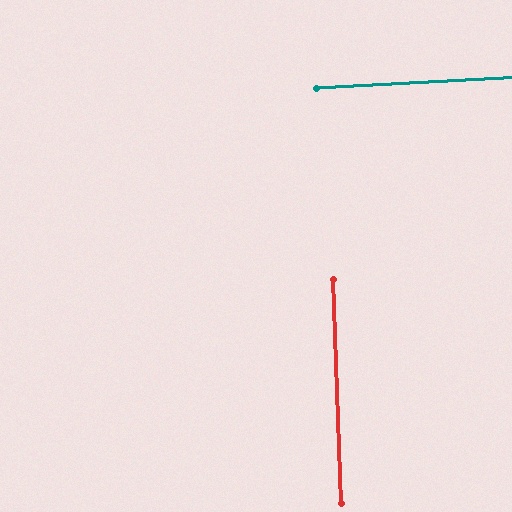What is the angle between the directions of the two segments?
Approximately 89 degrees.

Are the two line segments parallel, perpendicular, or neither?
Perpendicular — they meet at approximately 89°.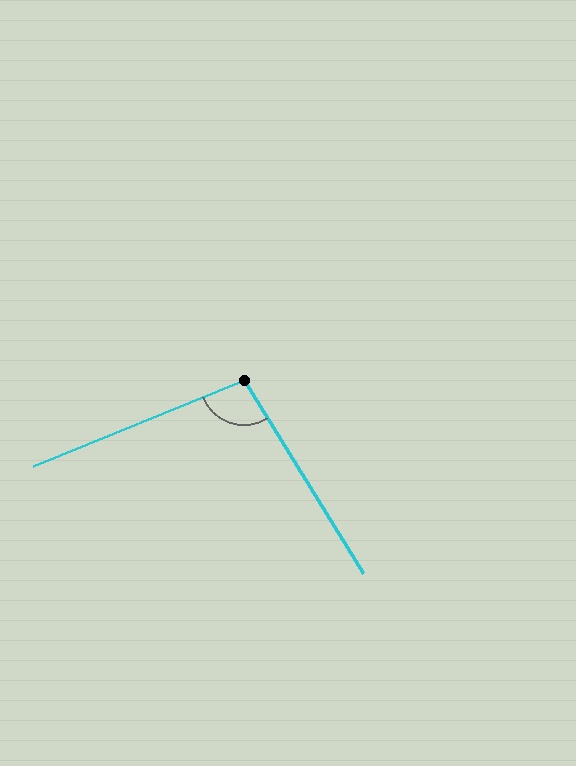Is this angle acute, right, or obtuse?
It is obtuse.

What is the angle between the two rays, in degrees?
Approximately 100 degrees.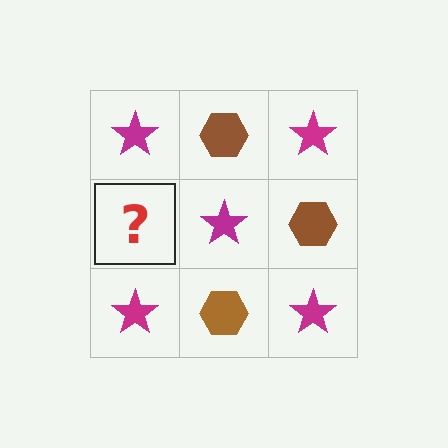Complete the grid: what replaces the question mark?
The question mark should be replaced with a brown hexagon.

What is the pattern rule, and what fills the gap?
The rule is that it alternates magenta star and brown hexagon in a checkerboard pattern. The gap should be filled with a brown hexagon.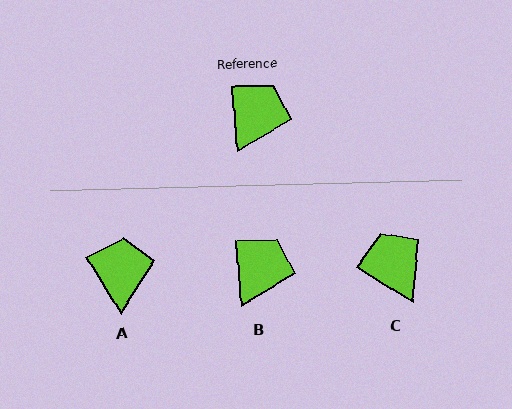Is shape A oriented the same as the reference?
No, it is off by about 27 degrees.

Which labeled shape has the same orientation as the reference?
B.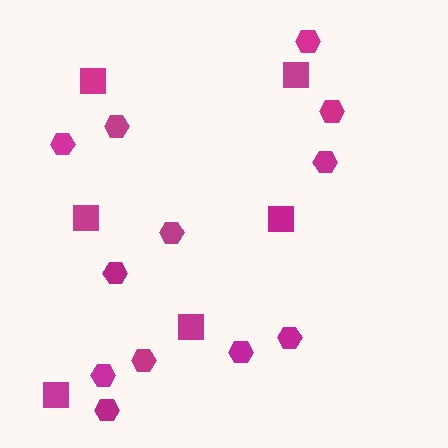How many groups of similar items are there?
There are 2 groups: one group of hexagons (12) and one group of squares (6).